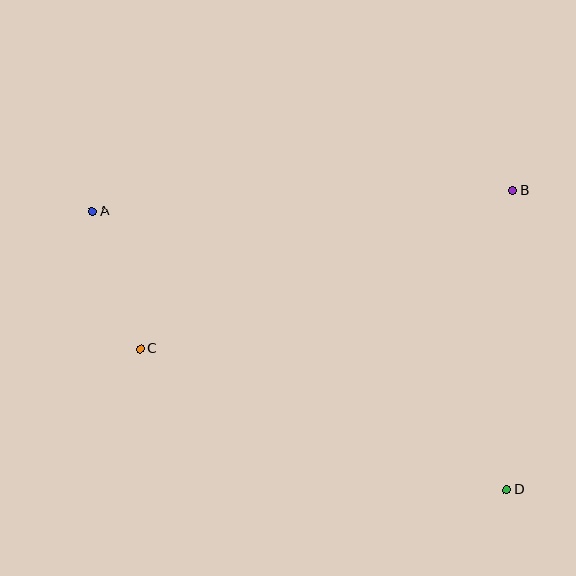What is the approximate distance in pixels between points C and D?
The distance between C and D is approximately 393 pixels.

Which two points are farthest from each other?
Points A and D are farthest from each other.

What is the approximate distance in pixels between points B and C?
The distance between B and C is approximately 405 pixels.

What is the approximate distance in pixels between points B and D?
The distance between B and D is approximately 299 pixels.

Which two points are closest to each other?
Points A and C are closest to each other.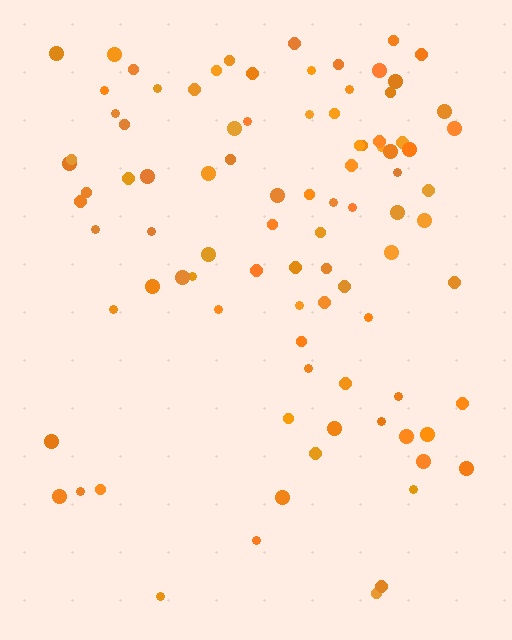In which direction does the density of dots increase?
From bottom to top, with the top side densest.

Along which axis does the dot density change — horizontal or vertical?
Vertical.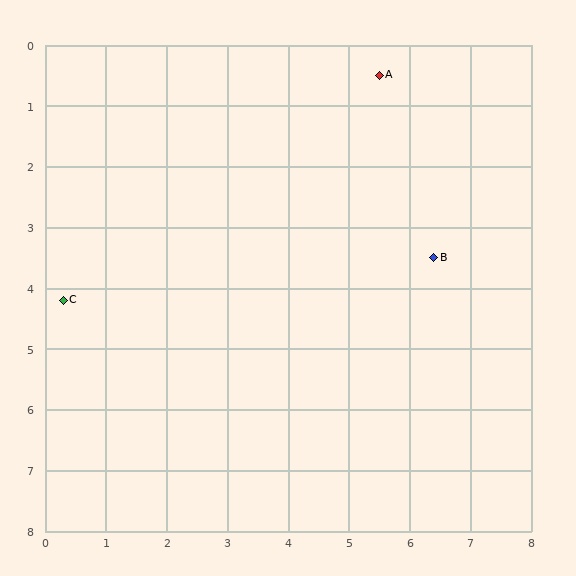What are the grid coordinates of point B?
Point B is at approximately (6.4, 3.5).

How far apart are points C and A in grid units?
Points C and A are about 6.4 grid units apart.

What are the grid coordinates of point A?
Point A is at approximately (5.5, 0.5).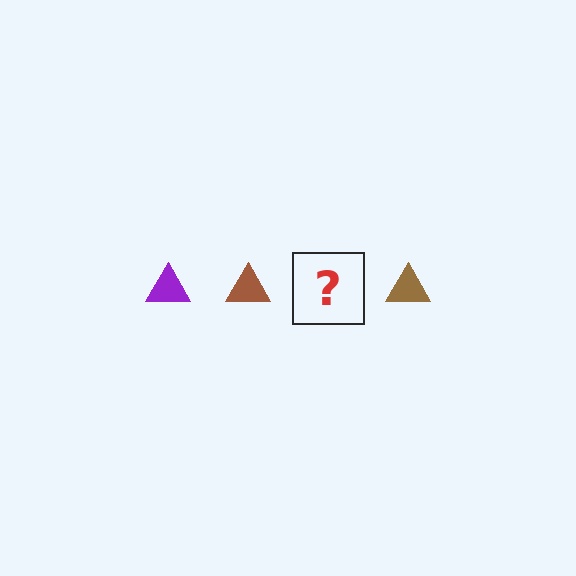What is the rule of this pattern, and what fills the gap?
The rule is that the pattern cycles through purple, brown triangles. The gap should be filled with a purple triangle.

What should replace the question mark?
The question mark should be replaced with a purple triangle.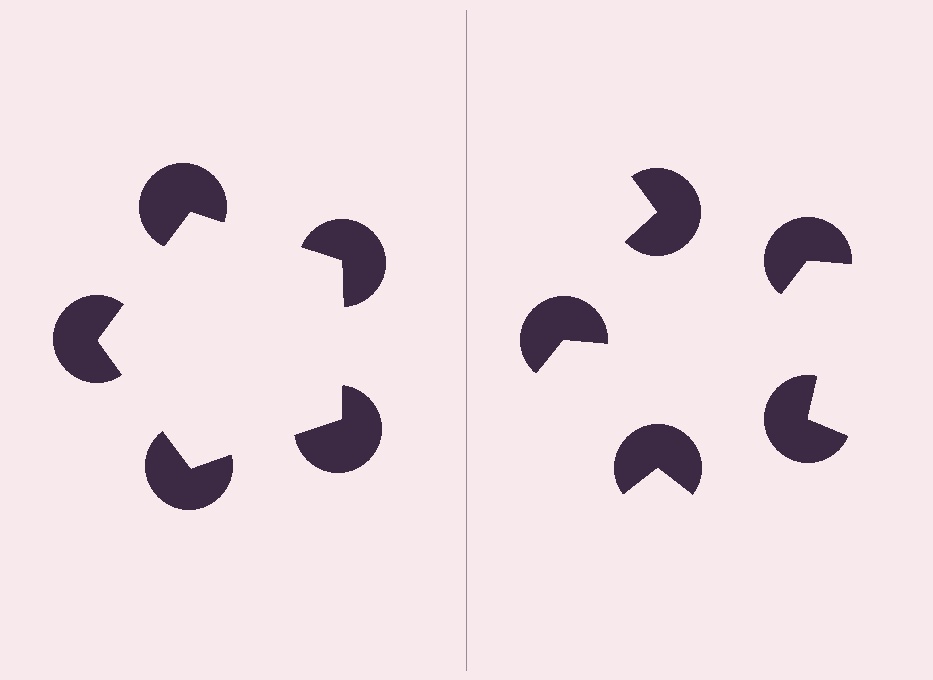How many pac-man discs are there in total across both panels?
10 — 5 on each side.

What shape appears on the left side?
An illusory pentagon.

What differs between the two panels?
The pac-man discs are positioned identically on both sides; only the wedge orientations differ. On the left they align to a pentagon; on the right they are misaligned.